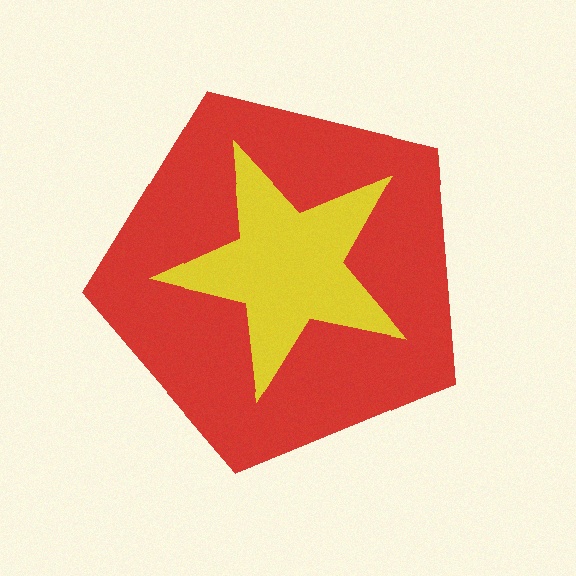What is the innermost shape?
The yellow star.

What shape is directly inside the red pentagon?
The yellow star.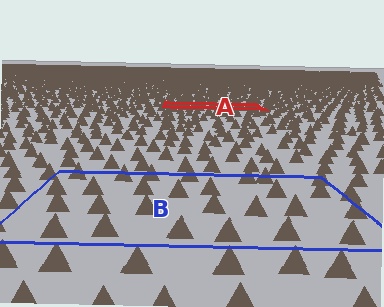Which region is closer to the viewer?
Region B is closer. The texture elements there are larger and more spread out.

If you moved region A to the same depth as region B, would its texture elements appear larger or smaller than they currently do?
They would appear larger. At a closer depth, the same texture elements are projected at a bigger on-screen size.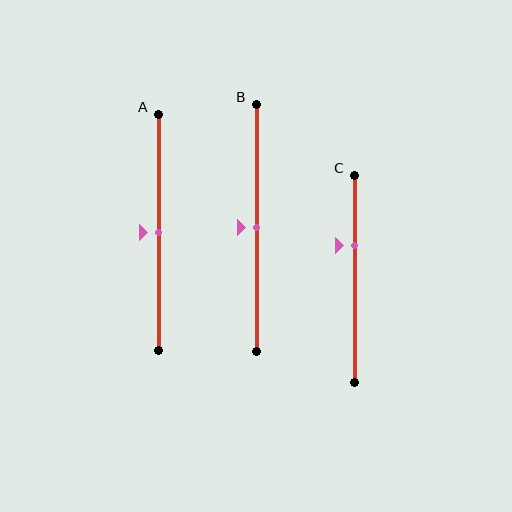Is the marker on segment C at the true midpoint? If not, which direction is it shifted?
No, the marker on segment C is shifted upward by about 16% of the segment length.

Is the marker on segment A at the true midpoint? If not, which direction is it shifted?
Yes, the marker on segment A is at the true midpoint.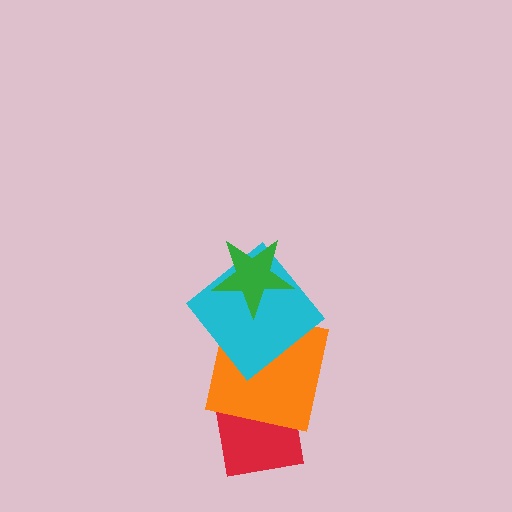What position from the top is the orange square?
The orange square is 3rd from the top.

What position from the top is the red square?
The red square is 4th from the top.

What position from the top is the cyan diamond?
The cyan diamond is 2nd from the top.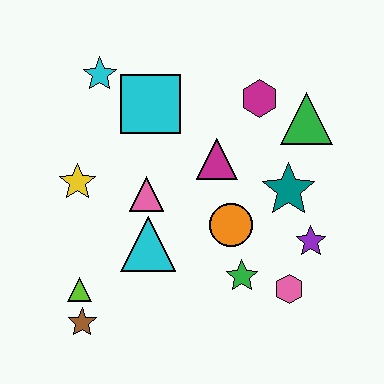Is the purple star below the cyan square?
Yes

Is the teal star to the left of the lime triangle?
No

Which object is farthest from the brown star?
The green triangle is farthest from the brown star.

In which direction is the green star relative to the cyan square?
The green star is below the cyan square.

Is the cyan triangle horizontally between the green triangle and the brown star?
Yes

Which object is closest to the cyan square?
The cyan star is closest to the cyan square.